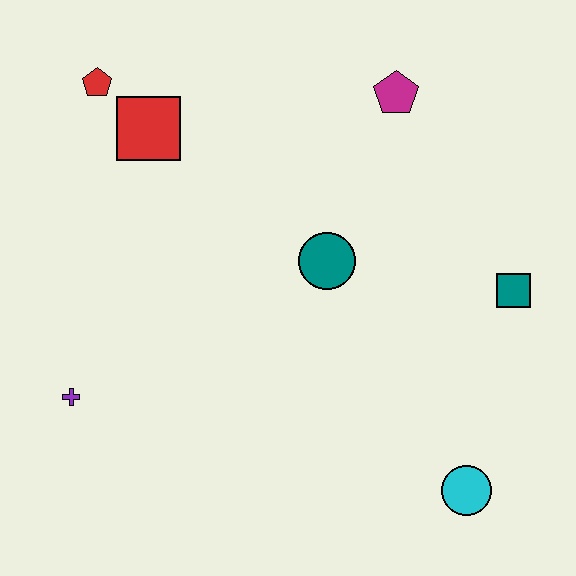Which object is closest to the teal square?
The teal circle is closest to the teal square.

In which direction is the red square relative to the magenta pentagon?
The red square is to the left of the magenta pentagon.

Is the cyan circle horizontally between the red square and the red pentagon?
No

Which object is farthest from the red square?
The cyan circle is farthest from the red square.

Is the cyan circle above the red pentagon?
No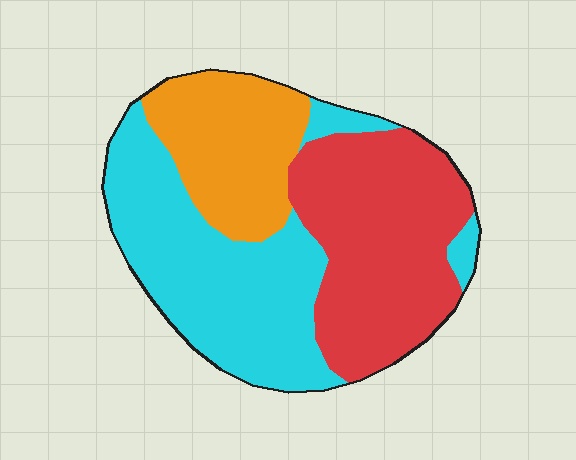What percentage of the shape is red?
Red covers about 35% of the shape.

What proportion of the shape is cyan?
Cyan takes up between a third and a half of the shape.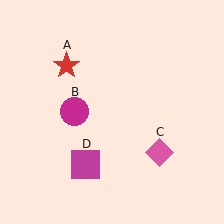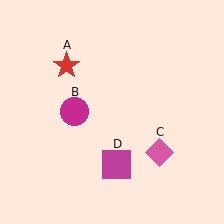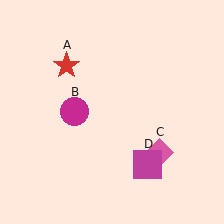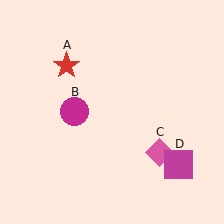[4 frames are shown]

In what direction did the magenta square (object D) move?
The magenta square (object D) moved right.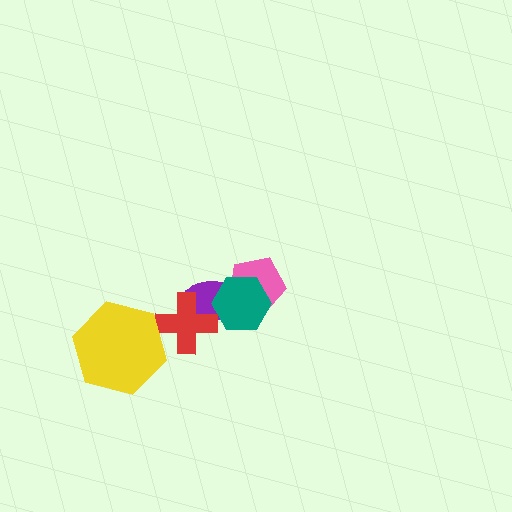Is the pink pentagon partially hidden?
Yes, it is partially covered by another shape.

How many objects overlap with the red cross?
1 object overlaps with the red cross.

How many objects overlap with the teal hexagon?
2 objects overlap with the teal hexagon.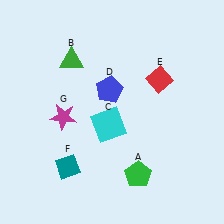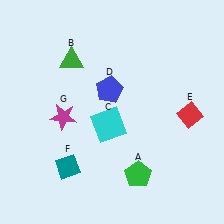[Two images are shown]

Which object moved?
The red diamond (E) moved down.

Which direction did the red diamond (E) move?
The red diamond (E) moved down.